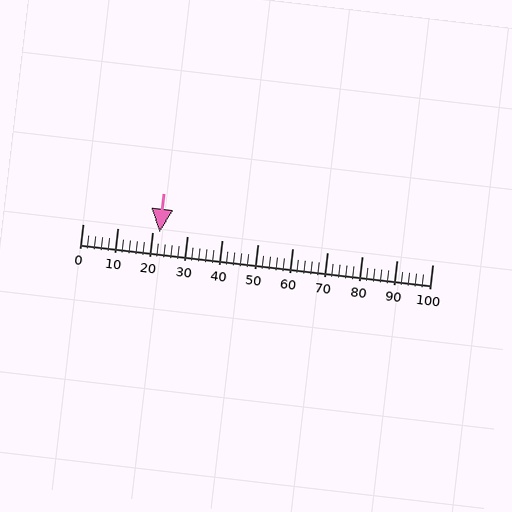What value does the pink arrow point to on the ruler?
The pink arrow points to approximately 22.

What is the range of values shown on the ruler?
The ruler shows values from 0 to 100.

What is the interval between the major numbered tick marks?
The major tick marks are spaced 10 units apart.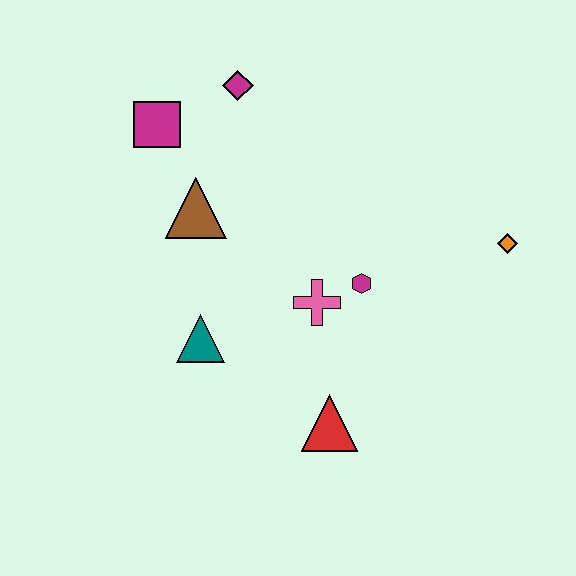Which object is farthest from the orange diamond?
The magenta square is farthest from the orange diamond.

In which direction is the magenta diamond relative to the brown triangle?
The magenta diamond is above the brown triangle.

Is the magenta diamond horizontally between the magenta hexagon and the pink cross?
No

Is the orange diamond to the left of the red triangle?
No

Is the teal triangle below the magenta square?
Yes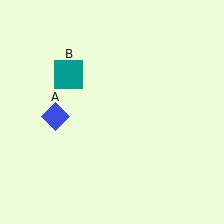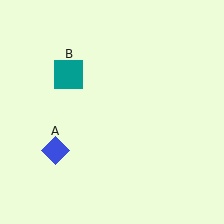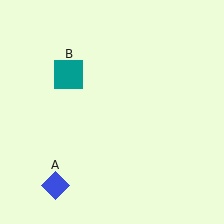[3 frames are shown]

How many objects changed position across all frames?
1 object changed position: blue diamond (object A).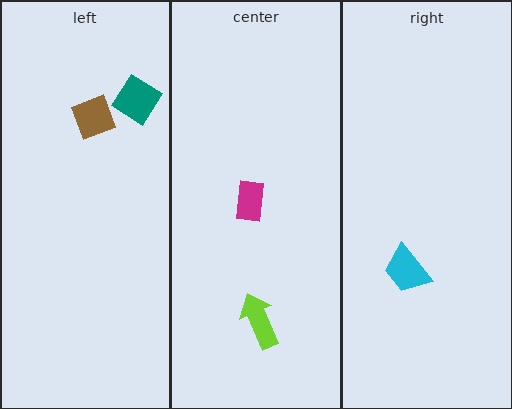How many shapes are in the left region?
2.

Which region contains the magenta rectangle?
The center region.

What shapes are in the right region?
The cyan trapezoid.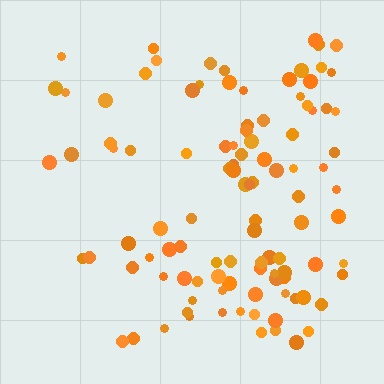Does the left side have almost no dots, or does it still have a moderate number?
Still a moderate number, just noticeably fewer than the right.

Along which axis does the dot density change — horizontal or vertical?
Horizontal.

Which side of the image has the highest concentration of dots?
The right.